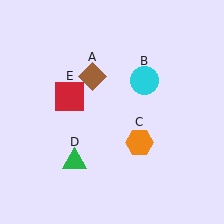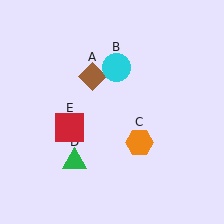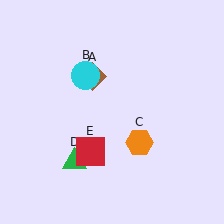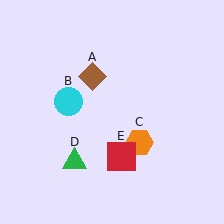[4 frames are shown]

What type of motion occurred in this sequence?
The cyan circle (object B), red square (object E) rotated counterclockwise around the center of the scene.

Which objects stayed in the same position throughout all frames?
Brown diamond (object A) and orange hexagon (object C) and green triangle (object D) remained stationary.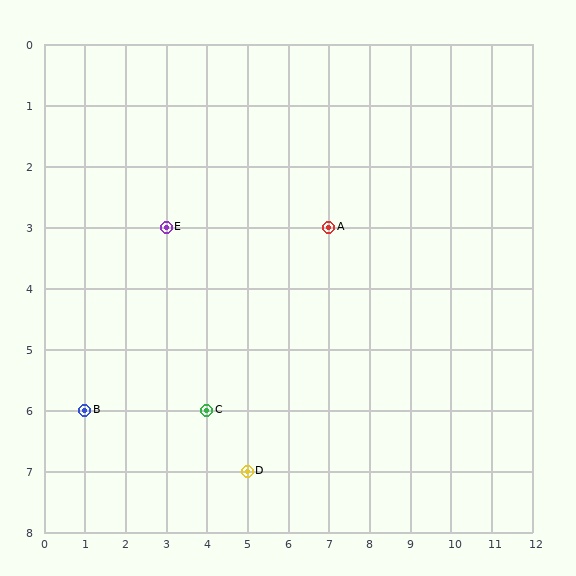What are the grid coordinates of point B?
Point B is at grid coordinates (1, 6).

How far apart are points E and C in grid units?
Points E and C are 1 column and 3 rows apart (about 3.2 grid units diagonally).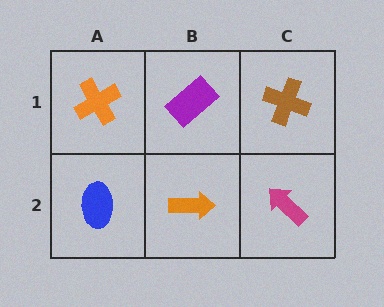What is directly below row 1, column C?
A magenta arrow.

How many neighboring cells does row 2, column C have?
2.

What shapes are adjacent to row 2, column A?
An orange cross (row 1, column A), an orange arrow (row 2, column B).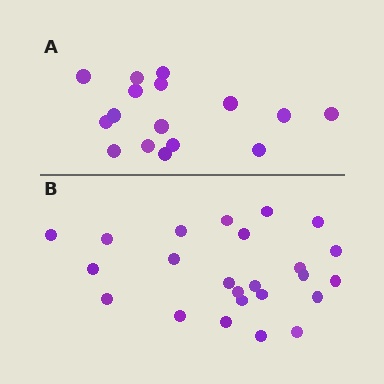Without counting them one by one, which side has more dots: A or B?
Region B (the bottom region) has more dots.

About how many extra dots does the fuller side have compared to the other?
Region B has roughly 8 or so more dots than region A.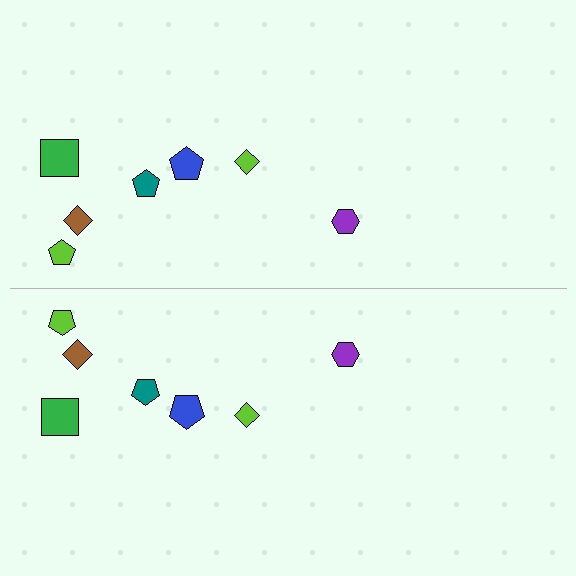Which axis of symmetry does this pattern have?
The pattern has a horizontal axis of symmetry running through the center of the image.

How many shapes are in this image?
There are 14 shapes in this image.